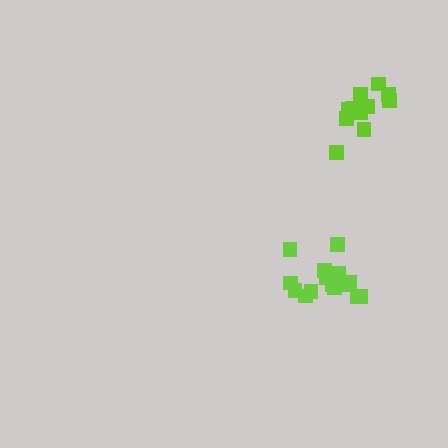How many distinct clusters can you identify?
There are 2 distinct clusters.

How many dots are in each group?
Group 1: 16 dots, Group 2: 12 dots (28 total).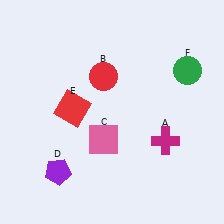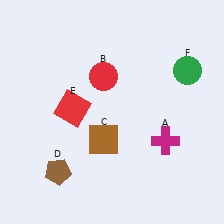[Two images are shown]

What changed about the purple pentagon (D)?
In Image 1, D is purple. In Image 2, it changed to brown.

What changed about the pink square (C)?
In Image 1, C is pink. In Image 2, it changed to brown.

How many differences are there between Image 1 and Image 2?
There are 2 differences between the two images.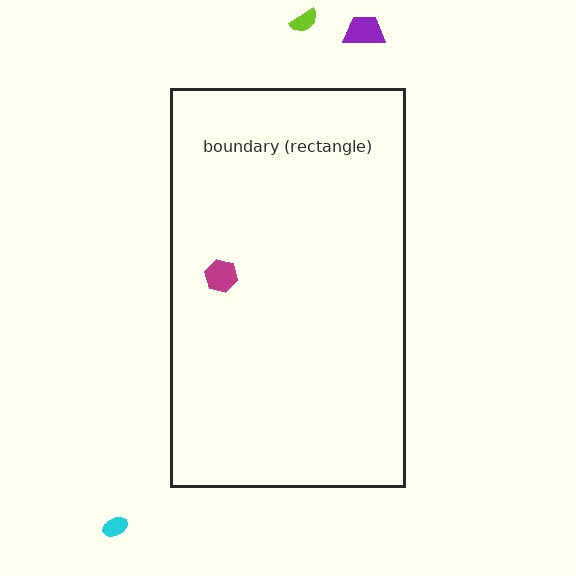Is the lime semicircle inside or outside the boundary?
Outside.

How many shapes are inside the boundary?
1 inside, 3 outside.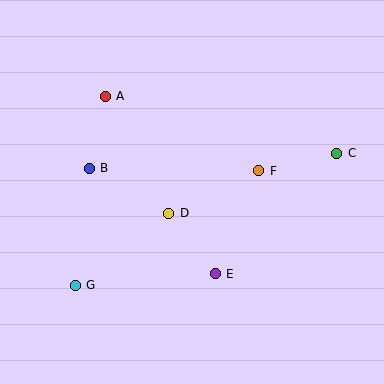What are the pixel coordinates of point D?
Point D is at (169, 213).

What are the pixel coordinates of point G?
Point G is at (75, 285).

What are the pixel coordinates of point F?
Point F is at (259, 171).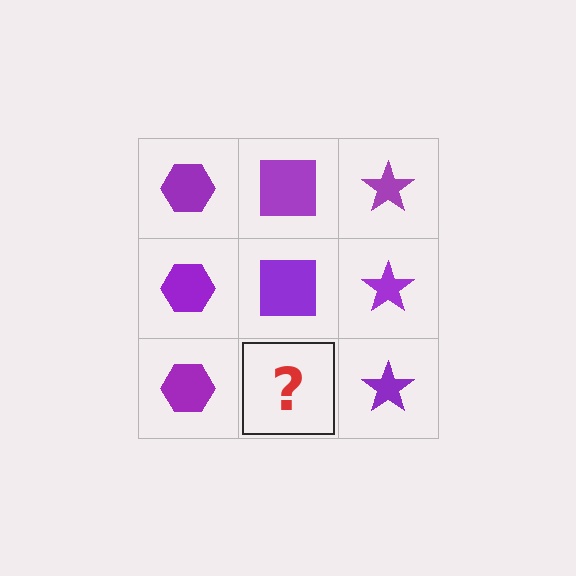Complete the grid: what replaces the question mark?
The question mark should be replaced with a purple square.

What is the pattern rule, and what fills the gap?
The rule is that each column has a consistent shape. The gap should be filled with a purple square.